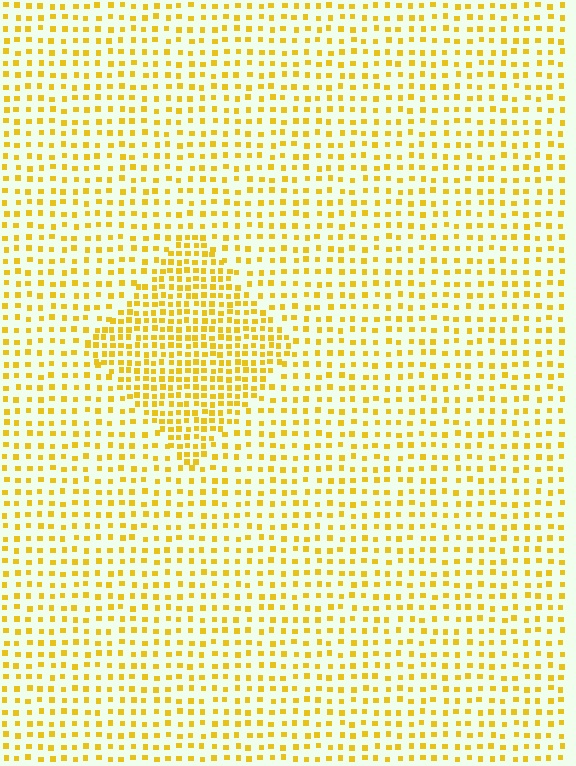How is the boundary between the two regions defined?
The boundary is defined by a change in element density (approximately 1.9x ratio). All elements are the same color, size, and shape.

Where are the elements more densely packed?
The elements are more densely packed inside the diamond boundary.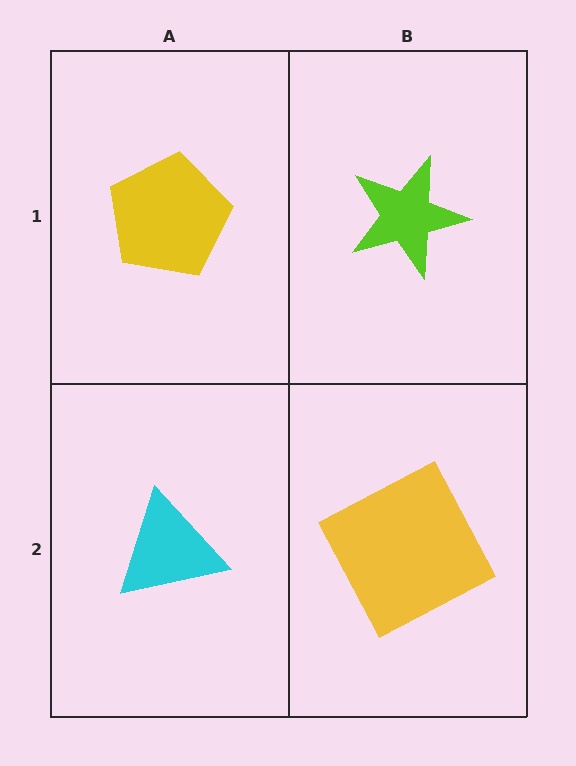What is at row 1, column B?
A lime star.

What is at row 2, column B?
A yellow square.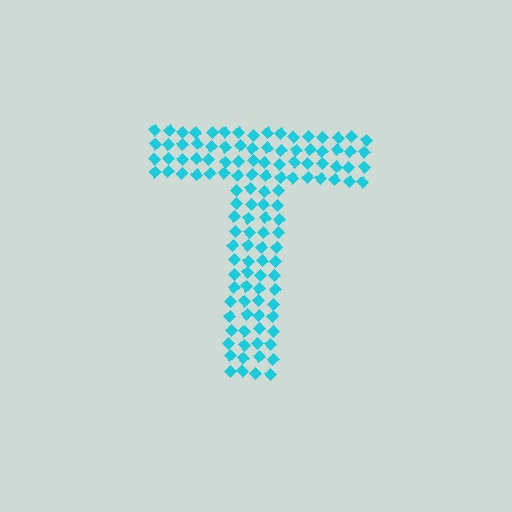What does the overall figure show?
The overall figure shows the letter T.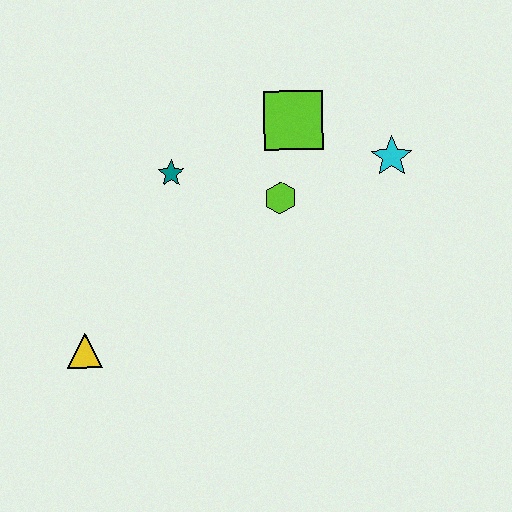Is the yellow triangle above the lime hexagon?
No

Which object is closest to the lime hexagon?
The lime square is closest to the lime hexagon.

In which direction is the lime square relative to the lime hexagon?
The lime square is above the lime hexagon.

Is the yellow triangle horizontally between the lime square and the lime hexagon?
No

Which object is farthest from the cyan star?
The yellow triangle is farthest from the cyan star.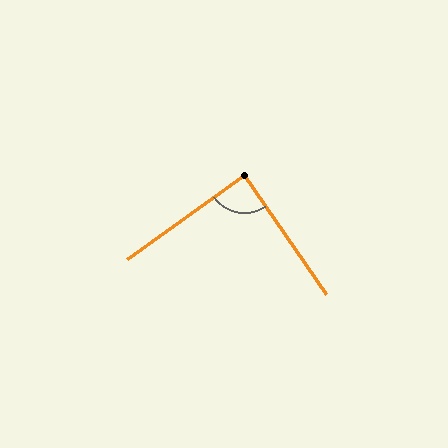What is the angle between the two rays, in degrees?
Approximately 89 degrees.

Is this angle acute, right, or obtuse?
It is approximately a right angle.